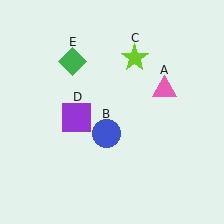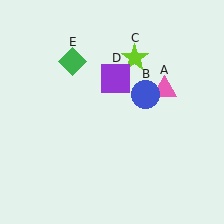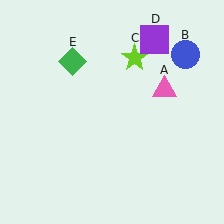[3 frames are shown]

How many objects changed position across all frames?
2 objects changed position: blue circle (object B), purple square (object D).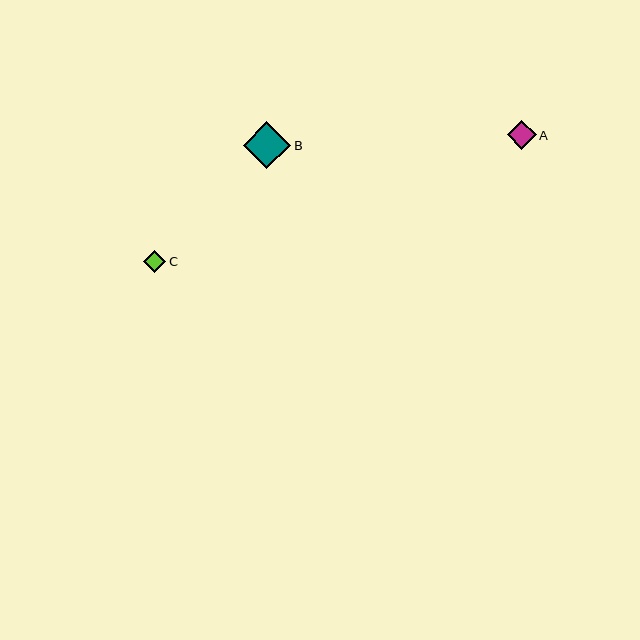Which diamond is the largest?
Diamond B is the largest with a size of approximately 47 pixels.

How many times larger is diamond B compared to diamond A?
Diamond B is approximately 1.6 times the size of diamond A.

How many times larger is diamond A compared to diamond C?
Diamond A is approximately 1.3 times the size of diamond C.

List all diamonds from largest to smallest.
From largest to smallest: B, A, C.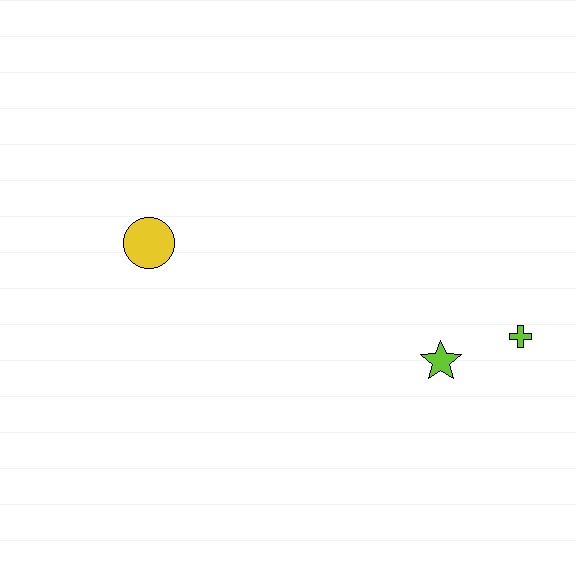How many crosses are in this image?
There is 1 cross.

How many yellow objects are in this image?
There is 1 yellow object.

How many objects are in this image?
There are 3 objects.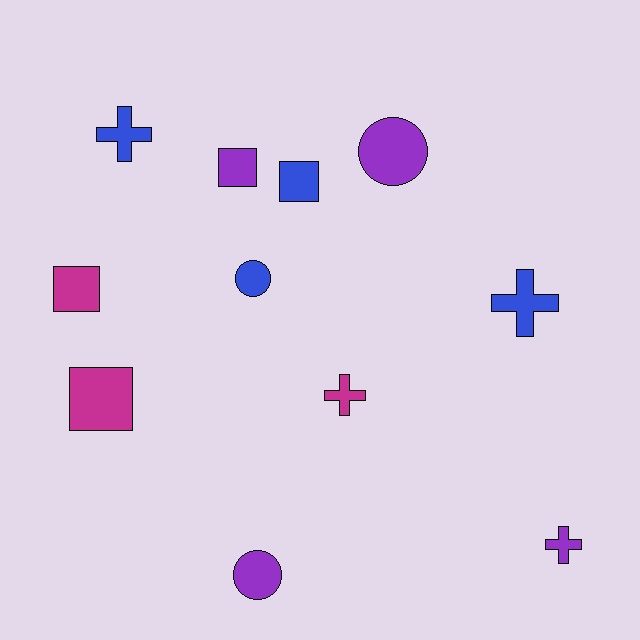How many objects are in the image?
There are 11 objects.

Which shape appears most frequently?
Square, with 4 objects.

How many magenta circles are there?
There are no magenta circles.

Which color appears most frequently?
Purple, with 4 objects.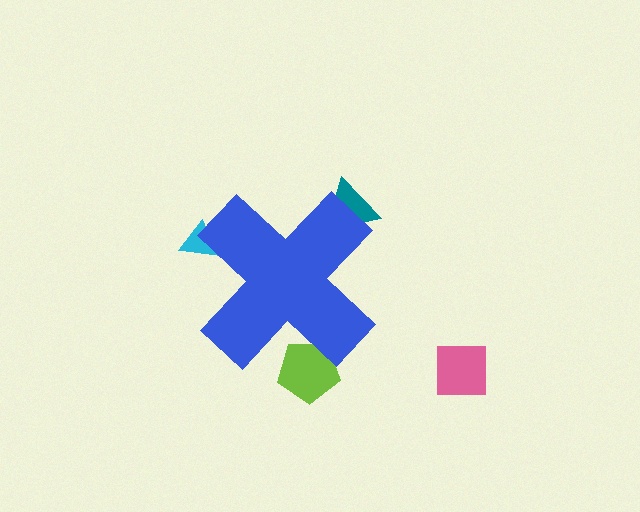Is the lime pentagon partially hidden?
Yes, the lime pentagon is partially hidden behind the blue cross.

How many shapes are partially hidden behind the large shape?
3 shapes are partially hidden.